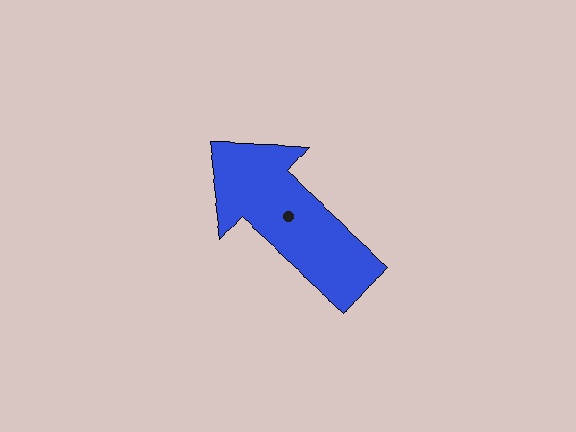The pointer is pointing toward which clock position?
Roughly 10 o'clock.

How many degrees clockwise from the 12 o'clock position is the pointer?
Approximately 312 degrees.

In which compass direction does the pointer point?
Northwest.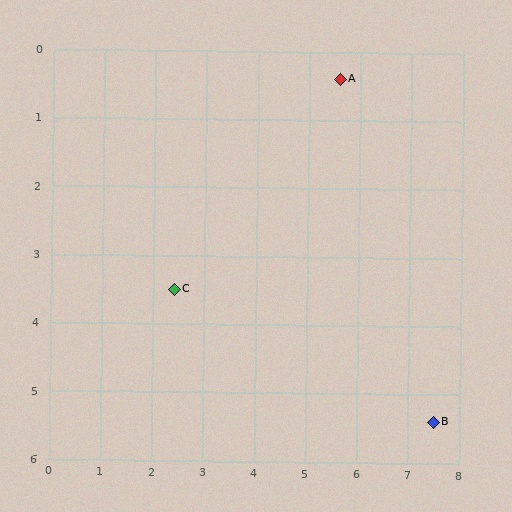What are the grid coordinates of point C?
Point C is at approximately (2.4, 3.5).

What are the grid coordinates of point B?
Point B is at approximately (7.5, 5.4).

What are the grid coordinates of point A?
Point A is at approximately (5.6, 0.4).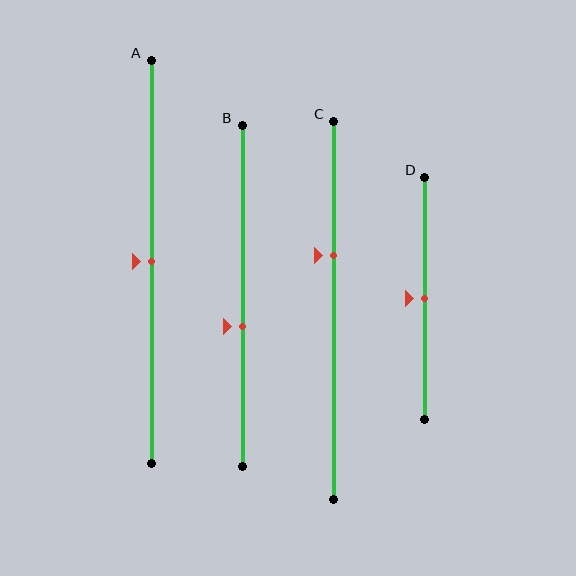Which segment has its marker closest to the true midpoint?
Segment A has its marker closest to the true midpoint.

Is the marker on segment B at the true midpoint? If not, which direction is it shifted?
No, the marker on segment B is shifted downward by about 9% of the segment length.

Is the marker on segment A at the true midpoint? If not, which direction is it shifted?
Yes, the marker on segment A is at the true midpoint.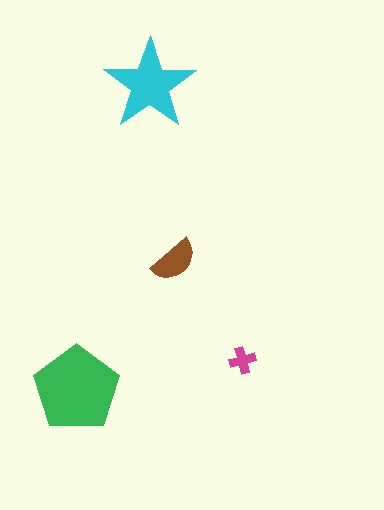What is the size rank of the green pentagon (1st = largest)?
1st.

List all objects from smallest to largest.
The magenta cross, the brown semicircle, the cyan star, the green pentagon.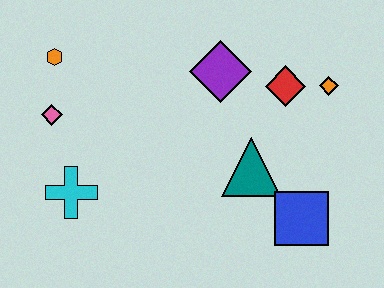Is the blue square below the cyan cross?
Yes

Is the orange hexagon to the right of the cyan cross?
No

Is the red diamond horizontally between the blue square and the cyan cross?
Yes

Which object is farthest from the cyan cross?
The orange diamond is farthest from the cyan cross.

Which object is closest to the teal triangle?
The blue square is closest to the teal triangle.